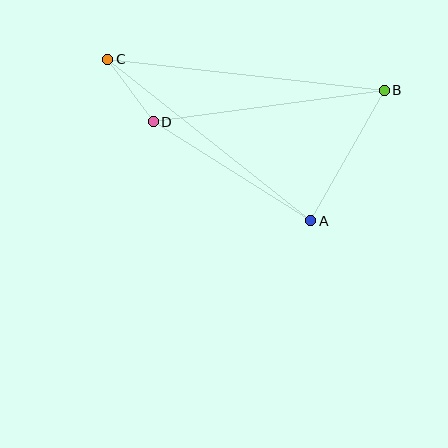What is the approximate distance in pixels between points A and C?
The distance between A and C is approximately 260 pixels.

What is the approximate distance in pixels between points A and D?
The distance between A and D is approximately 186 pixels.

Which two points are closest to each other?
Points C and D are closest to each other.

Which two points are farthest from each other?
Points B and C are farthest from each other.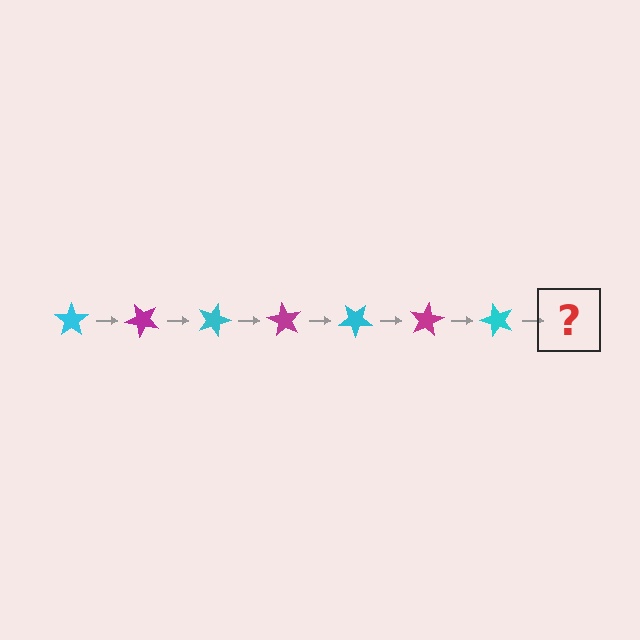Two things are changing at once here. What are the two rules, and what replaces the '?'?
The two rules are that it rotates 45 degrees each step and the color cycles through cyan and magenta. The '?' should be a magenta star, rotated 315 degrees from the start.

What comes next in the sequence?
The next element should be a magenta star, rotated 315 degrees from the start.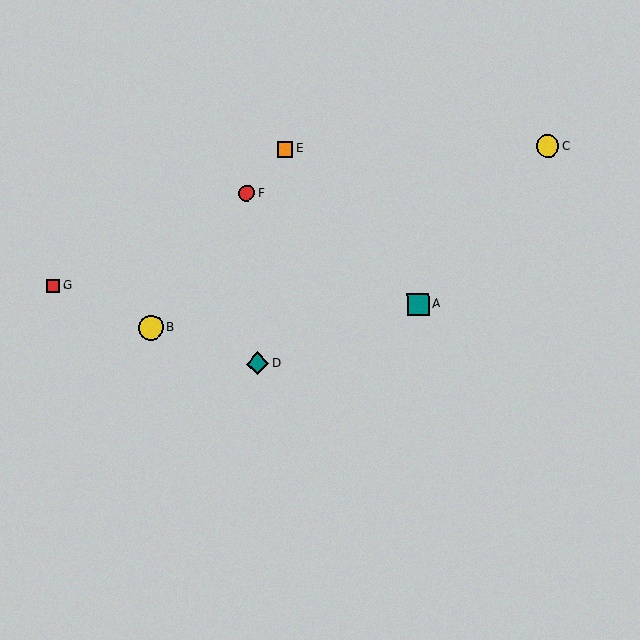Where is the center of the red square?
The center of the red square is at (54, 286).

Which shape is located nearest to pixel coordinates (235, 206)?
The red circle (labeled F) at (247, 193) is nearest to that location.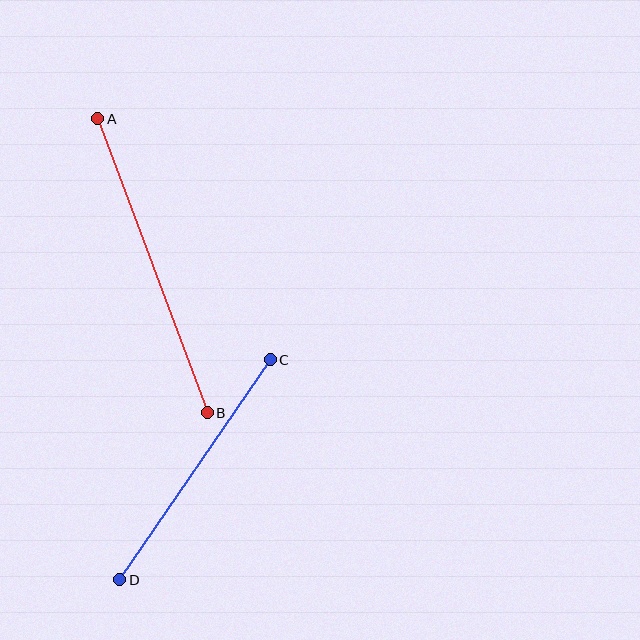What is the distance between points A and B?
The distance is approximately 314 pixels.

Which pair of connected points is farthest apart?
Points A and B are farthest apart.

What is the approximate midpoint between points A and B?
The midpoint is at approximately (153, 266) pixels.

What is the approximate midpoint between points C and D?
The midpoint is at approximately (195, 470) pixels.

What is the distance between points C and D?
The distance is approximately 267 pixels.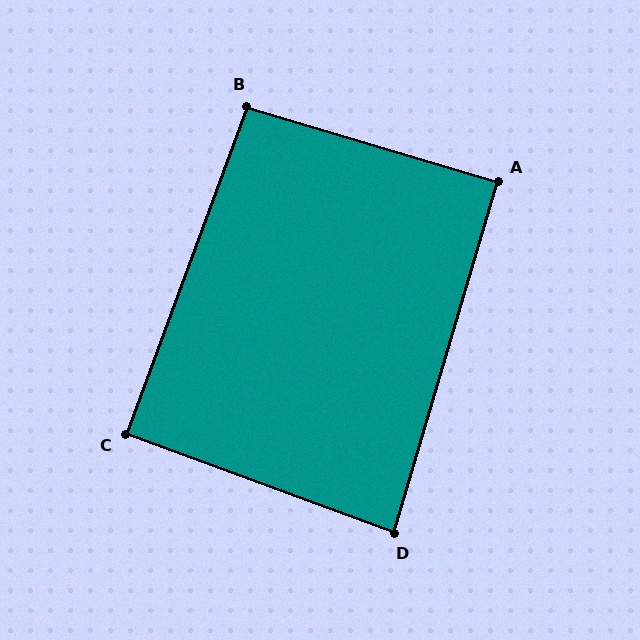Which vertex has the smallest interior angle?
D, at approximately 86 degrees.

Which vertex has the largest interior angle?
B, at approximately 94 degrees.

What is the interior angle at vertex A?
Approximately 90 degrees (approximately right).